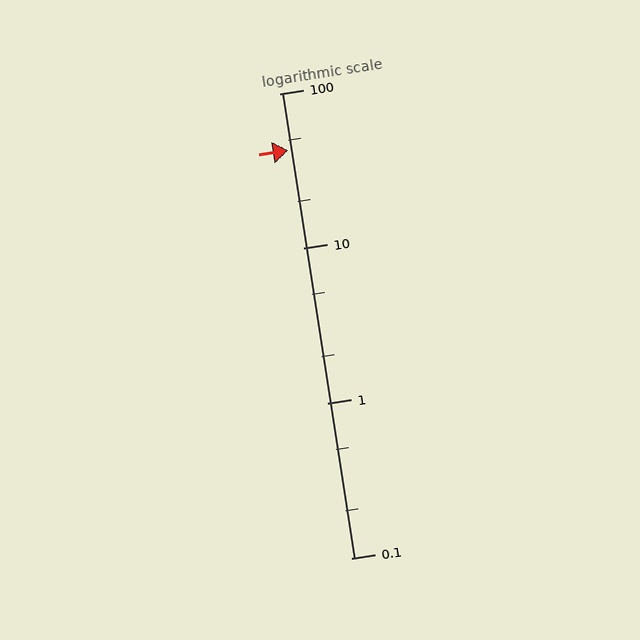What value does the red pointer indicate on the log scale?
The pointer indicates approximately 43.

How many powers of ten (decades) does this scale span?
The scale spans 3 decades, from 0.1 to 100.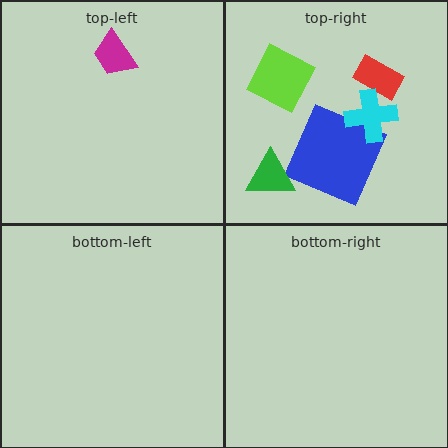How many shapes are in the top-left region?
1.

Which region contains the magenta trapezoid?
The top-left region.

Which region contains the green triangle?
The top-right region.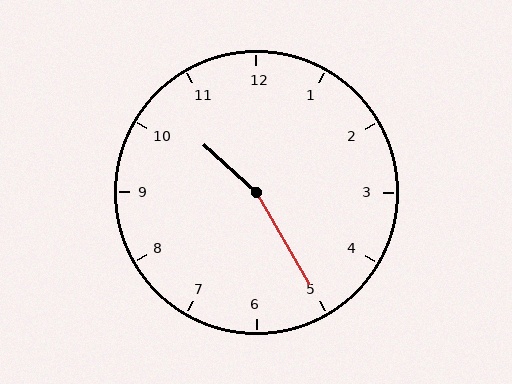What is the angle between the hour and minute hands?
Approximately 162 degrees.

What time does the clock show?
10:25.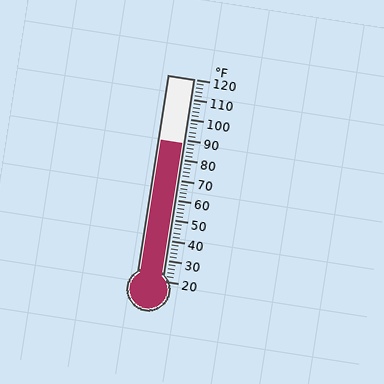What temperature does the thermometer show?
The thermometer shows approximately 88°F.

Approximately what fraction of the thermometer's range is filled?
The thermometer is filled to approximately 70% of its range.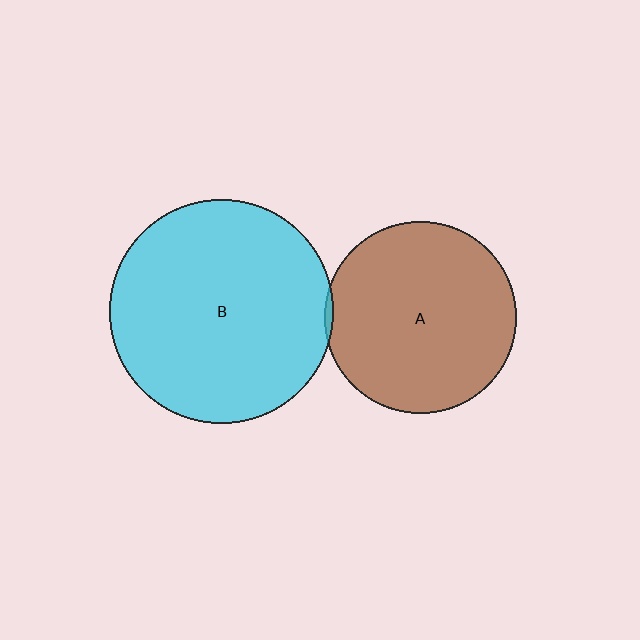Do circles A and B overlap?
Yes.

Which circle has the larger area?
Circle B (cyan).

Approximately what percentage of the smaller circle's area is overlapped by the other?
Approximately 5%.